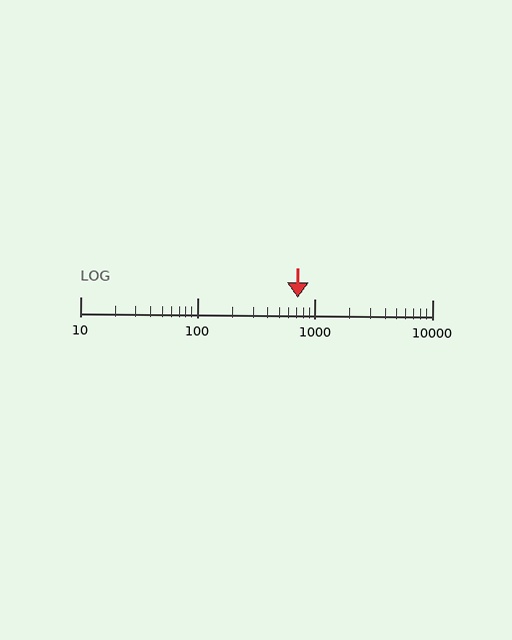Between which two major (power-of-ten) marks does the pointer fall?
The pointer is between 100 and 1000.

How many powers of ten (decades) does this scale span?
The scale spans 3 decades, from 10 to 10000.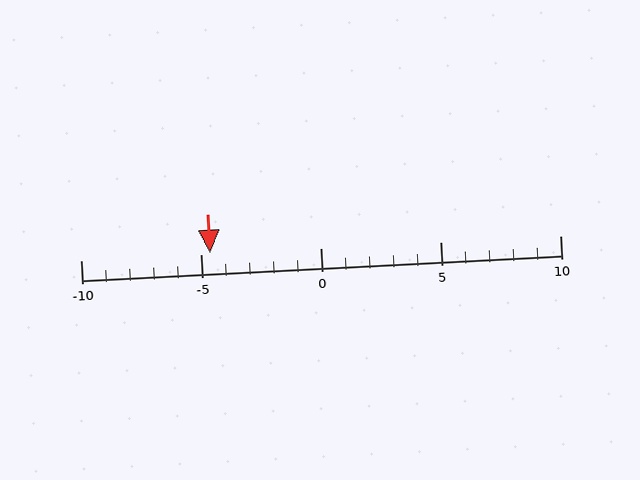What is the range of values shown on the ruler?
The ruler shows values from -10 to 10.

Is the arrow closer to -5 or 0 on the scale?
The arrow is closer to -5.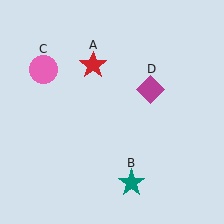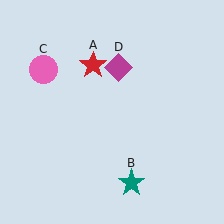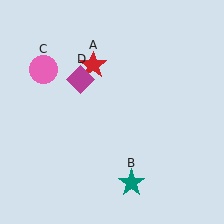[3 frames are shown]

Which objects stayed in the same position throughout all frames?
Red star (object A) and teal star (object B) and pink circle (object C) remained stationary.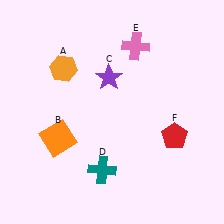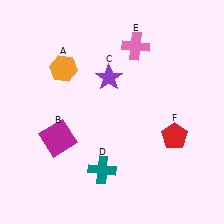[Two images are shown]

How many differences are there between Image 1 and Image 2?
There is 1 difference between the two images.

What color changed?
The square (B) changed from orange in Image 1 to magenta in Image 2.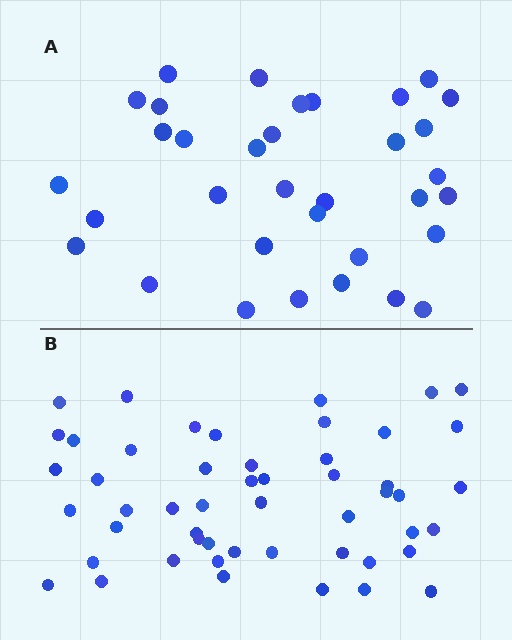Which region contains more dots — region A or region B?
Region B (the bottom region) has more dots.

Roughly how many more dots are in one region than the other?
Region B has approximately 15 more dots than region A.